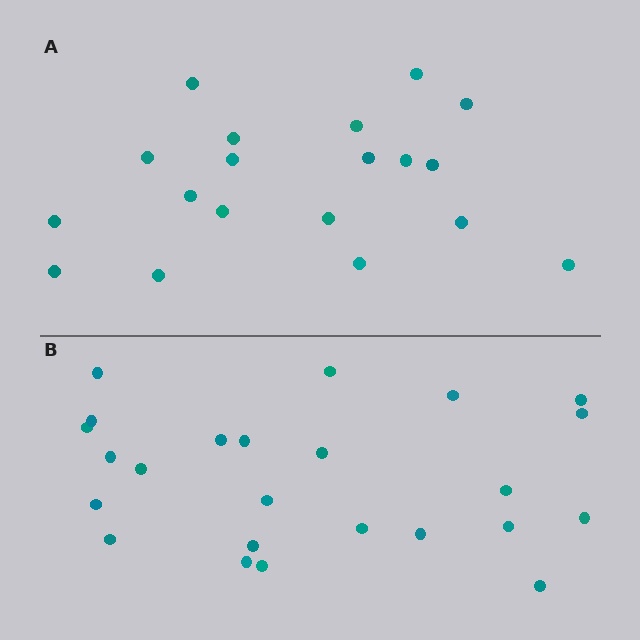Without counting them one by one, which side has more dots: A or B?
Region B (the bottom region) has more dots.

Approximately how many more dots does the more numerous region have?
Region B has about 5 more dots than region A.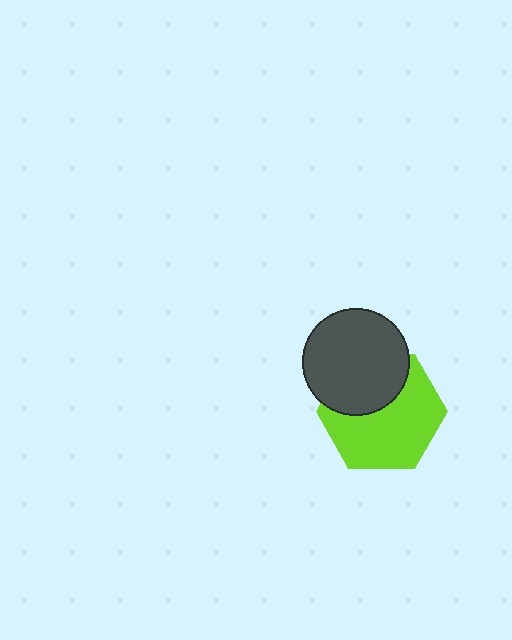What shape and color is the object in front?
The object in front is a dark gray circle.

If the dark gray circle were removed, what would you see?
You would see the complete lime hexagon.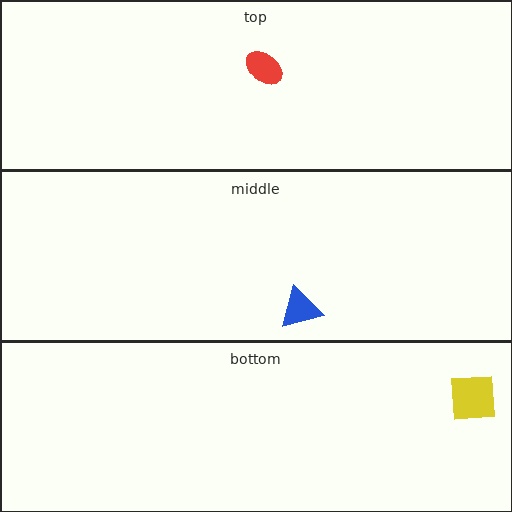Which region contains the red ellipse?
The top region.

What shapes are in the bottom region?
The yellow square.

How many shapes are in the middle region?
1.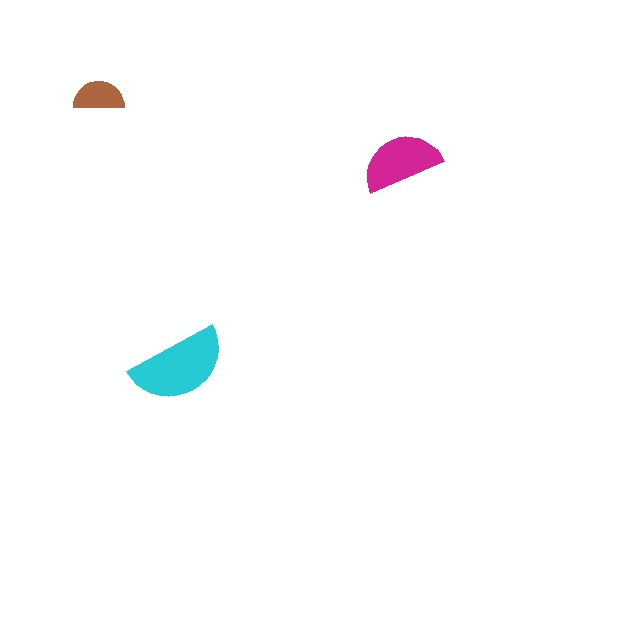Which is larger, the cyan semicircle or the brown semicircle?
The cyan one.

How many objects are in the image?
There are 3 objects in the image.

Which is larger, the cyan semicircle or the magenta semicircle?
The cyan one.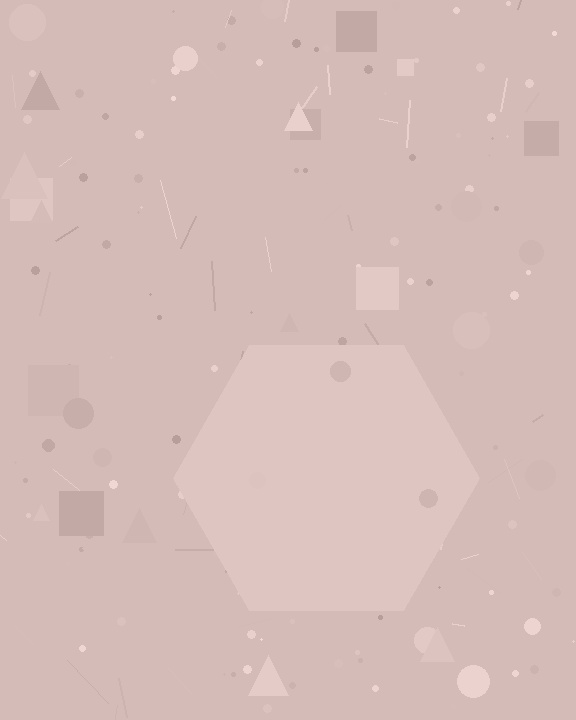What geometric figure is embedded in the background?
A hexagon is embedded in the background.